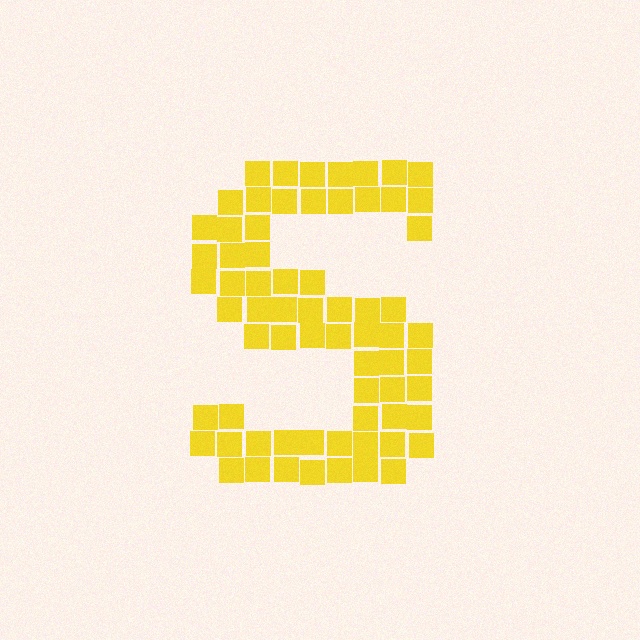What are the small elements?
The small elements are squares.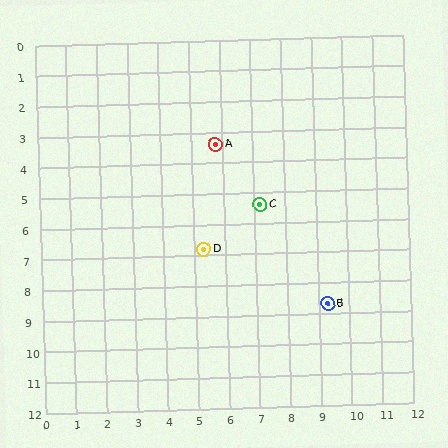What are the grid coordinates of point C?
Point C is at approximately (7.2, 5.4).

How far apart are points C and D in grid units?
Points C and D are about 2.4 grid units apart.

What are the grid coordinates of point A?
Point A is at approximately (5.8, 3.4).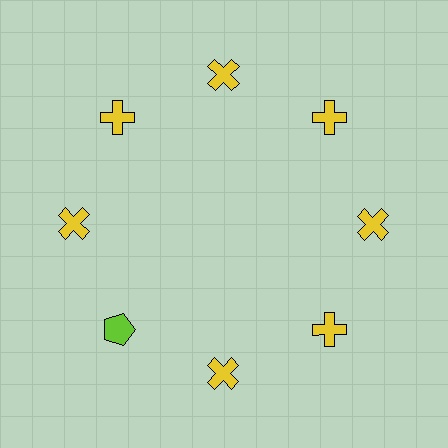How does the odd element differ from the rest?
It differs in both color (lime instead of yellow) and shape (pentagon instead of cross).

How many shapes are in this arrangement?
There are 8 shapes arranged in a ring pattern.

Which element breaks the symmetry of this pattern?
The lime pentagon at roughly the 8 o'clock position breaks the symmetry. All other shapes are yellow crosses.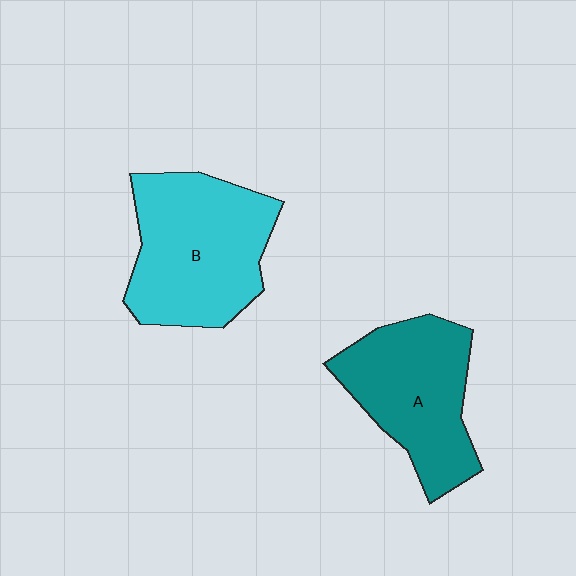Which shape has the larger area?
Shape B (cyan).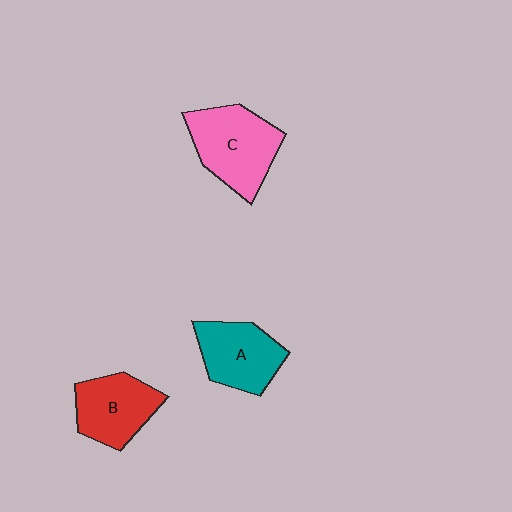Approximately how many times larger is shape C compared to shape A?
Approximately 1.2 times.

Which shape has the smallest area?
Shape B (red).